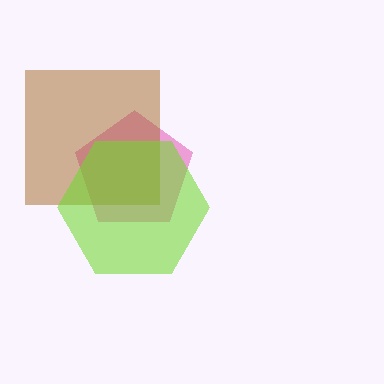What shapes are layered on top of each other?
The layered shapes are: a pink pentagon, a brown square, a lime hexagon.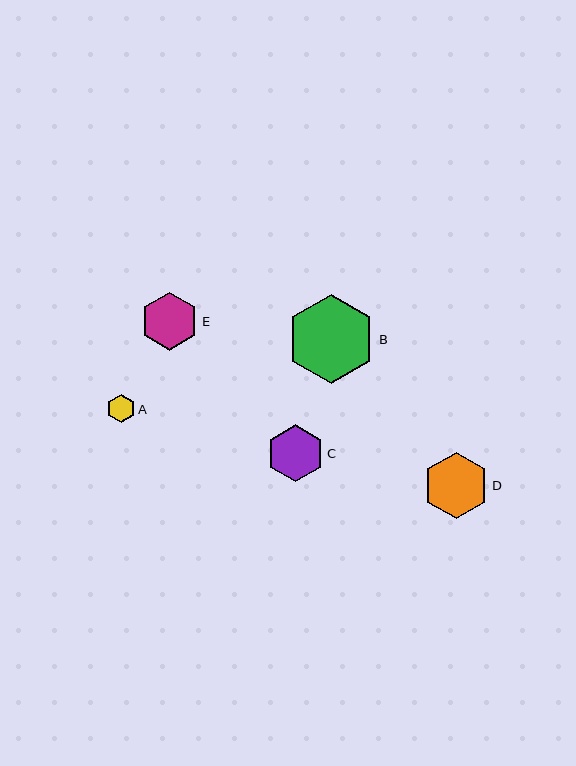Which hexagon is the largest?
Hexagon B is the largest with a size of approximately 89 pixels.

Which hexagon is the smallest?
Hexagon A is the smallest with a size of approximately 29 pixels.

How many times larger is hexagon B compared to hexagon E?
Hexagon B is approximately 1.6 times the size of hexagon E.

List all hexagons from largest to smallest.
From largest to smallest: B, D, E, C, A.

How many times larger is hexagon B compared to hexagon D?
Hexagon B is approximately 1.3 times the size of hexagon D.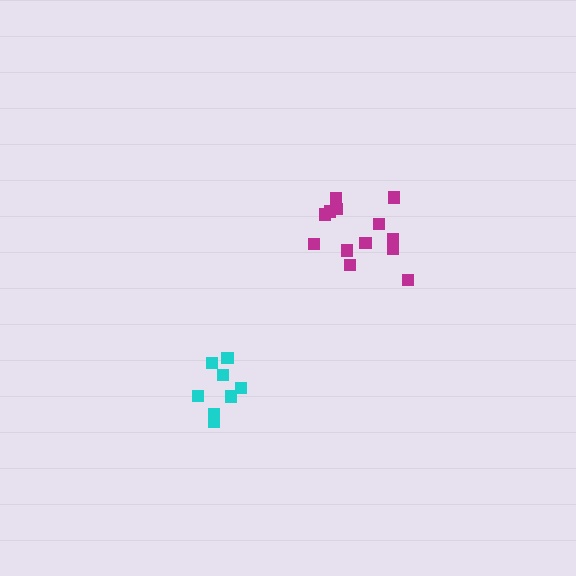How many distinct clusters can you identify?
There are 2 distinct clusters.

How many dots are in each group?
Group 1: 13 dots, Group 2: 8 dots (21 total).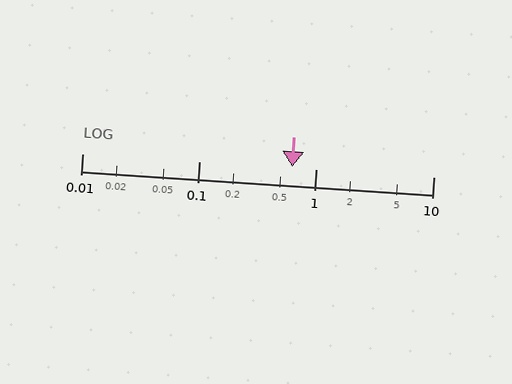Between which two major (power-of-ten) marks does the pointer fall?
The pointer is between 0.1 and 1.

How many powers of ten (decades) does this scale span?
The scale spans 3 decades, from 0.01 to 10.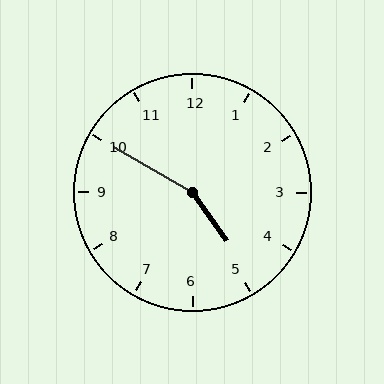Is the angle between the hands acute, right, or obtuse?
It is obtuse.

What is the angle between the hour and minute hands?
Approximately 155 degrees.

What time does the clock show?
4:50.